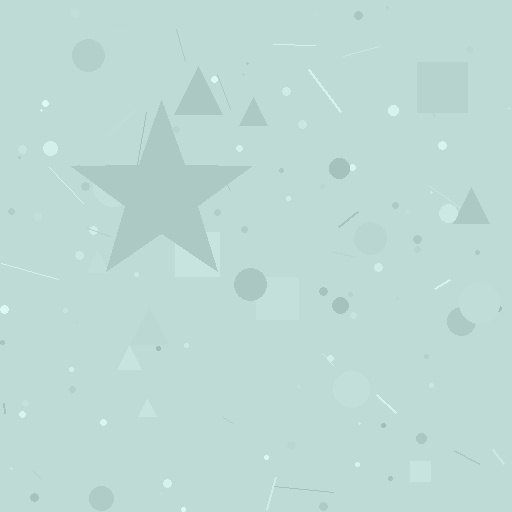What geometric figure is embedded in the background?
A star is embedded in the background.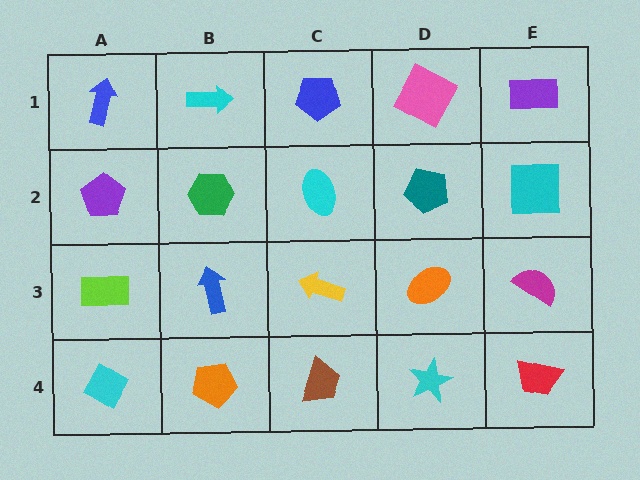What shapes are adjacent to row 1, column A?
A purple pentagon (row 2, column A), a cyan arrow (row 1, column B).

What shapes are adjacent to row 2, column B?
A cyan arrow (row 1, column B), a blue arrow (row 3, column B), a purple pentagon (row 2, column A), a cyan ellipse (row 2, column C).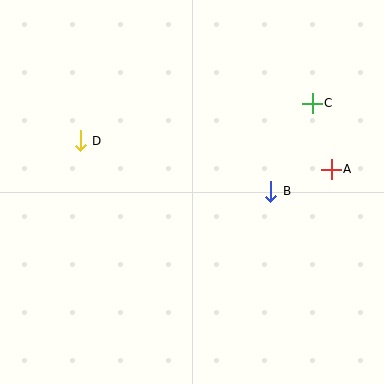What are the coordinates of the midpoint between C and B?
The midpoint between C and B is at (292, 147).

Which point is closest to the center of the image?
Point B at (271, 191) is closest to the center.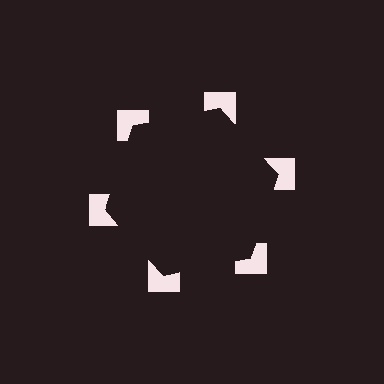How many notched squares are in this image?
There are 6 — one at each vertex of the illusory hexagon.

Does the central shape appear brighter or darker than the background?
It typically appears slightly darker than the background, even though no actual brightness change is drawn.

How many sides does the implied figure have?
6 sides.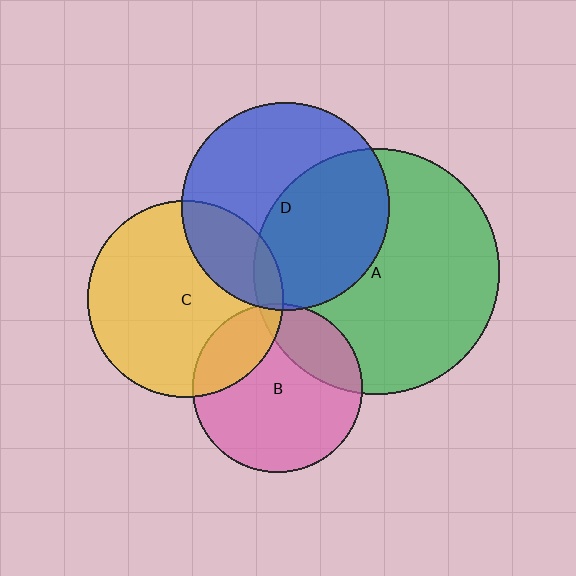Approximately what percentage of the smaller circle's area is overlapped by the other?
Approximately 20%.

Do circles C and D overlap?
Yes.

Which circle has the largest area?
Circle A (green).